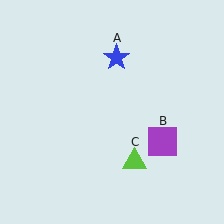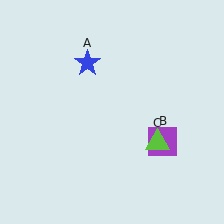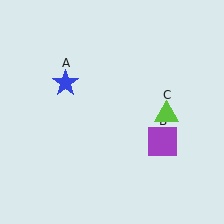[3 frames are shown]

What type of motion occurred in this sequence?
The blue star (object A), lime triangle (object C) rotated counterclockwise around the center of the scene.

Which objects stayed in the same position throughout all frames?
Purple square (object B) remained stationary.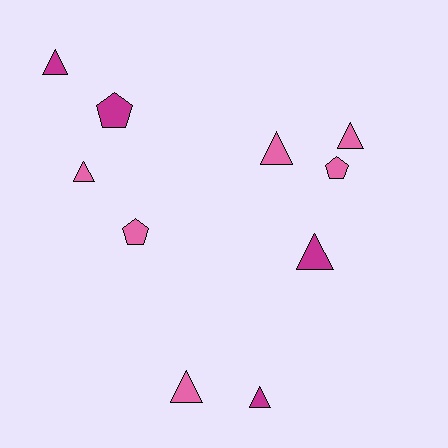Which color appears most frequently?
Pink, with 6 objects.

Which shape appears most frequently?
Triangle, with 7 objects.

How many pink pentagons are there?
There are 2 pink pentagons.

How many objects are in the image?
There are 10 objects.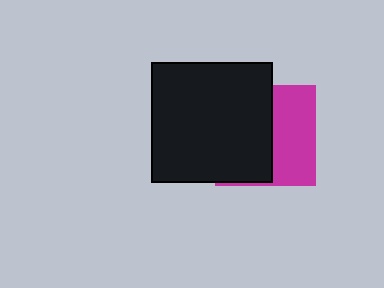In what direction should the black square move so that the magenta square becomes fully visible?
The black square should move left. That is the shortest direction to clear the overlap and leave the magenta square fully visible.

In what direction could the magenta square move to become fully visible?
The magenta square could move right. That would shift it out from behind the black square entirely.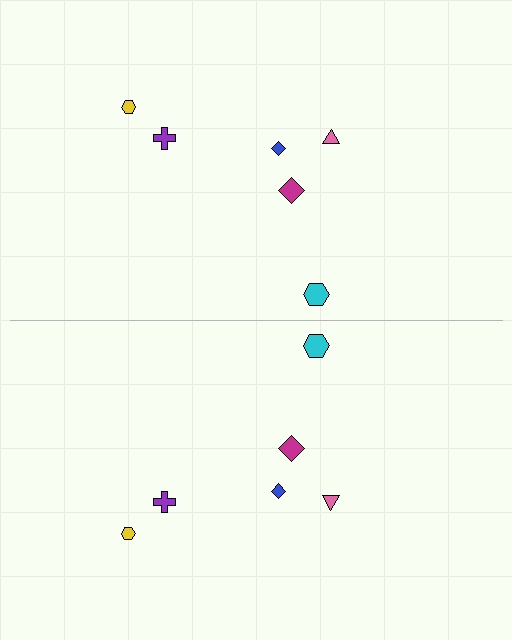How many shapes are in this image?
There are 12 shapes in this image.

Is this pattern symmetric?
Yes, this pattern has bilateral (reflection) symmetry.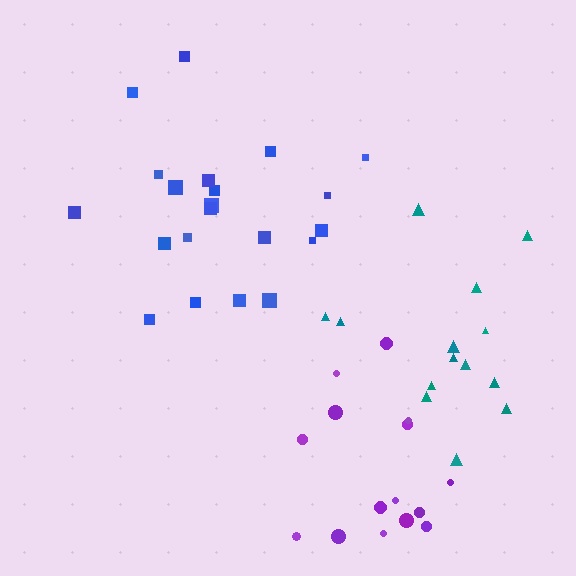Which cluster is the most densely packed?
Blue.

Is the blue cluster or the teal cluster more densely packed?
Blue.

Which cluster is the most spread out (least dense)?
Teal.